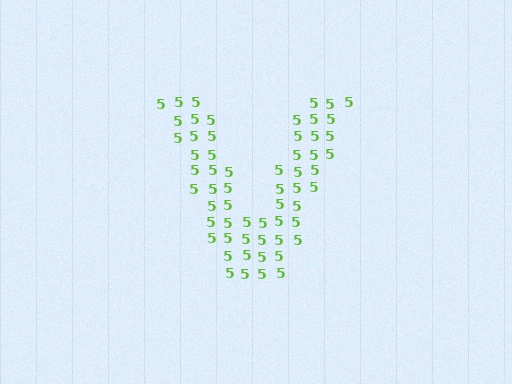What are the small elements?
The small elements are digit 5's.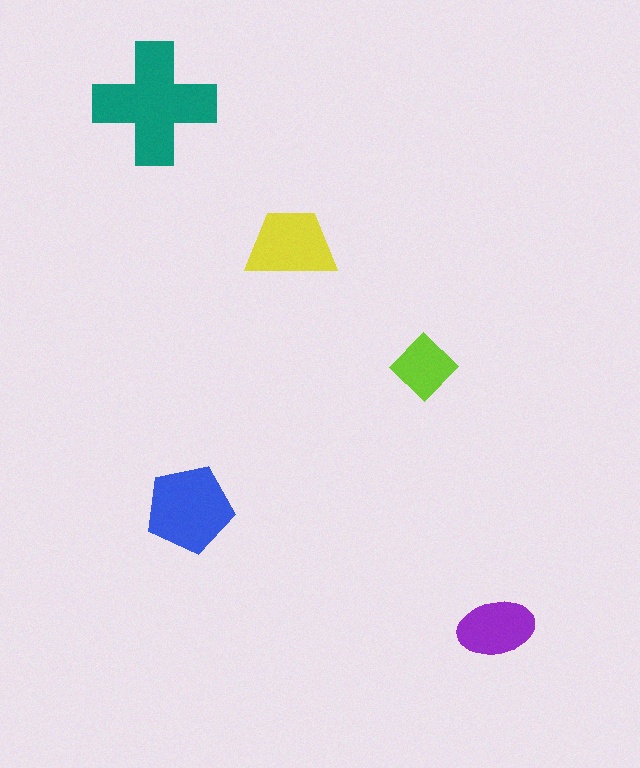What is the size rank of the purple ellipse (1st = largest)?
4th.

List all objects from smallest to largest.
The lime diamond, the purple ellipse, the yellow trapezoid, the blue pentagon, the teal cross.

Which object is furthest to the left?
The teal cross is leftmost.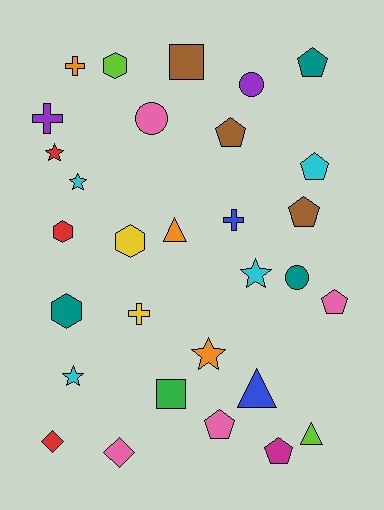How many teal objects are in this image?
There are 3 teal objects.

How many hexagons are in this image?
There are 4 hexagons.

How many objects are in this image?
There are 30 objects.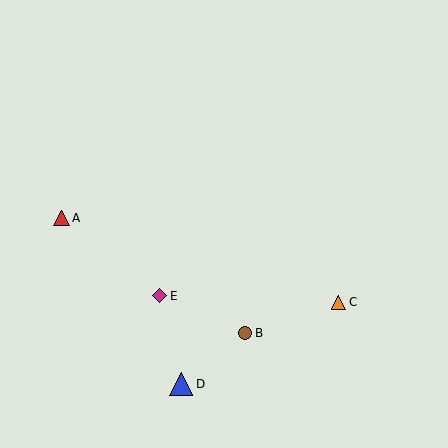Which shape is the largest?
The blue triangle (labeled D) is the largest.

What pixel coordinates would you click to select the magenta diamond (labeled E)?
Click at (160, 296) to select the magenta diamond E.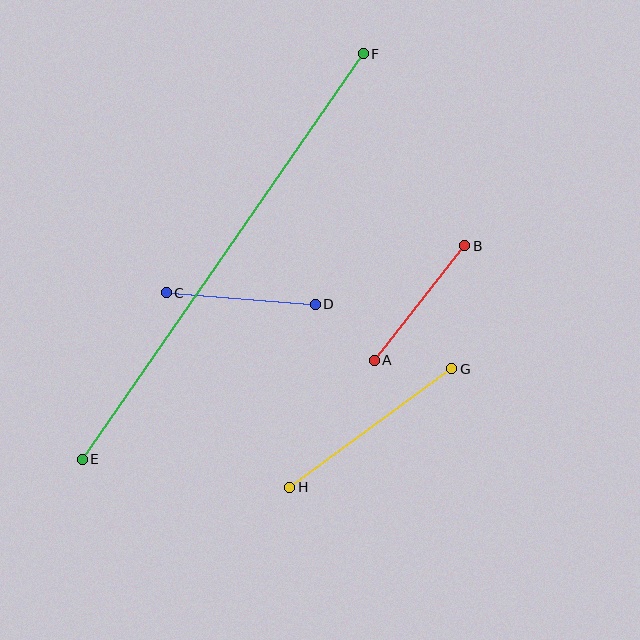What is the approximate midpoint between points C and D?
The midpoint is at approximately (241, 299) pixels.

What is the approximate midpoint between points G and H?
The midpoint is at approximately (371, 428) pixels.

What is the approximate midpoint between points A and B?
The midpoint is at approximately (419, 303) pixels.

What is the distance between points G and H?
The distance is approximately 201 pixels.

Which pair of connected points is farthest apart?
Points E and F are farthest apart.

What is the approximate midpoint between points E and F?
The midpoint is at approximately (223, 256) pixels.